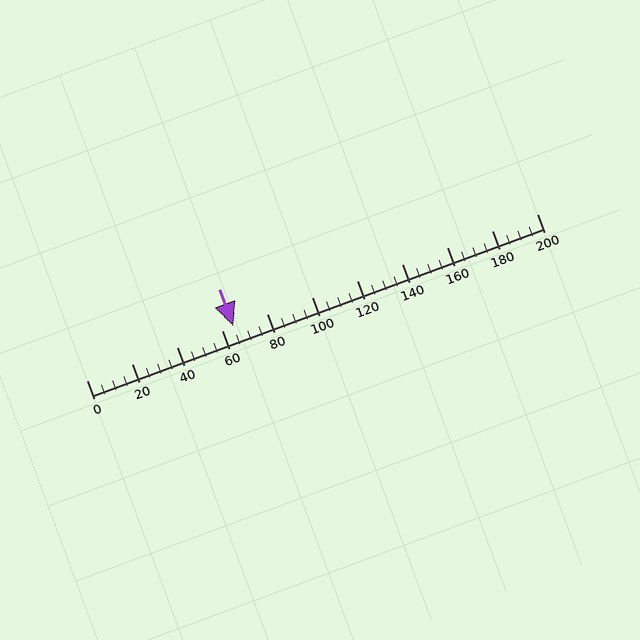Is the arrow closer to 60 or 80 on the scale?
The arrow is closer to 60.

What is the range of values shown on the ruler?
The ruler shows values from 0 to 200.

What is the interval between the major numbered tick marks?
The major tick marks are spaced 20 units apart.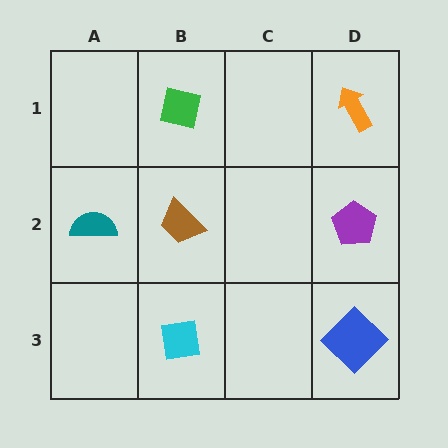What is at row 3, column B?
A cyan square.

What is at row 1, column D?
An orange arrow.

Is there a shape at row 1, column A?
No, that cell is empty.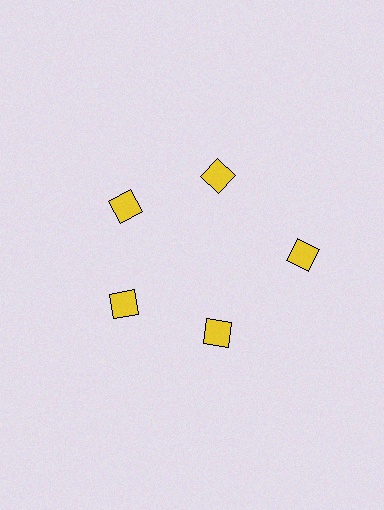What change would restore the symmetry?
The symmetry would be restored by moving it inward, back onto the ring so that all 5 diamonds sit at equal angles and equal distance from the center.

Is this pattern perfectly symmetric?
No. The 5 yellow diamonds are arranged in a ring, but one element near the 3 o'clock position is pushed outward from the center, breaking the 5-fold rotational symmetry.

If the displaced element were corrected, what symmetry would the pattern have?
It would have 5-fold rotational symmetry — the pattern would map onto itself every 72 degrees.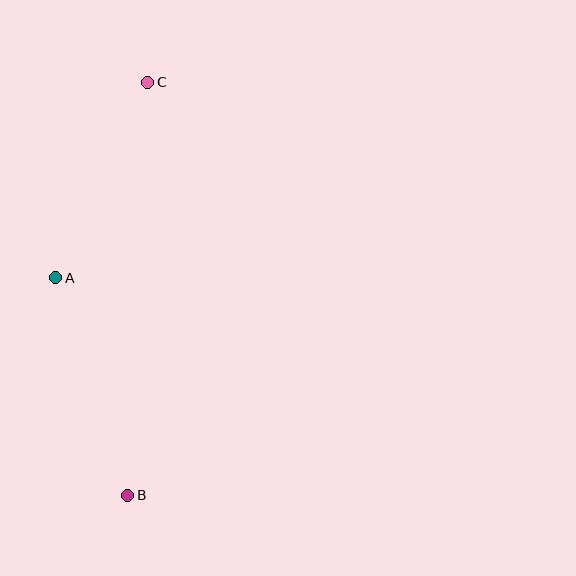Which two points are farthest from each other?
Points B and C are farthest from each other.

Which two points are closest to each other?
Points A and C are closest to each other.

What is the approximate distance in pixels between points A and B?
The distance between A and B is approximately 229 pixels.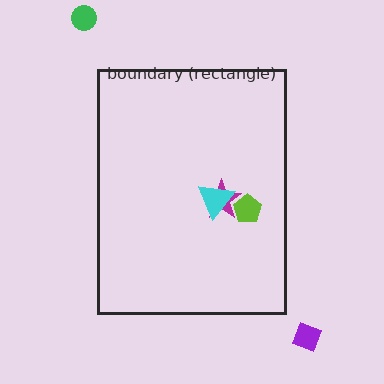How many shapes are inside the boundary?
3 inside, 2 outside.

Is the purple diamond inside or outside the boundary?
Outside.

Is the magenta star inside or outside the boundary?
Inside.